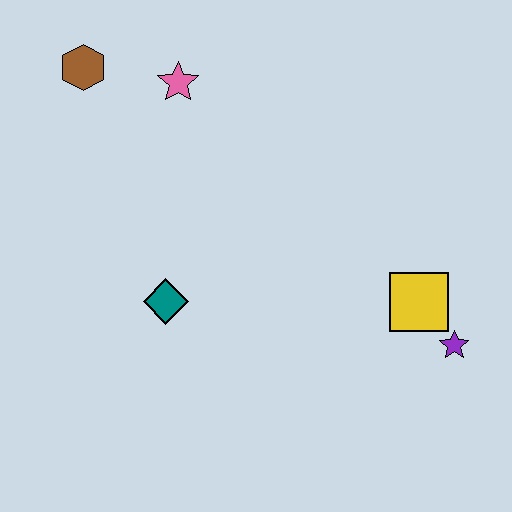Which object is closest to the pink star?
The brown hexagon is closest to the pink star.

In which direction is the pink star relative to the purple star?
The pink star is to the left of the purple star.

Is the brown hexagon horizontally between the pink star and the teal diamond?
No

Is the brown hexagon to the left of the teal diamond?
Yes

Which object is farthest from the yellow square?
The brown hexagon is farthest from the yellow square.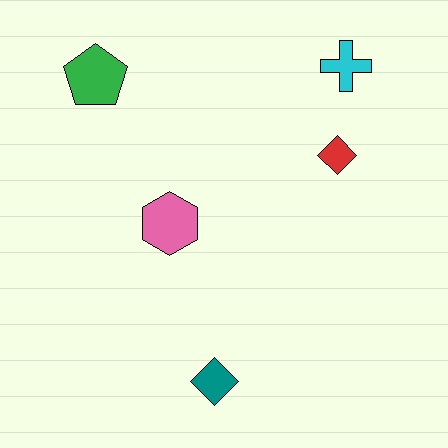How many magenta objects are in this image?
There are no magenta objects.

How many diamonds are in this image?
There are 2 diamonds.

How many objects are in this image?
There are 5 objects.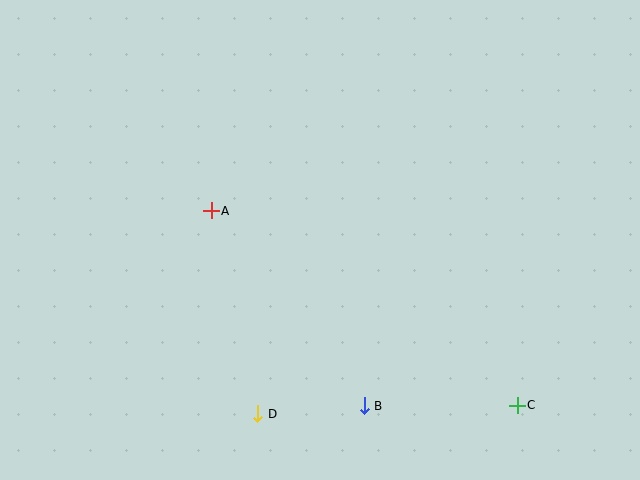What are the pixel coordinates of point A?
Point A is at (211, 211).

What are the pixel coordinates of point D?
Point D is at (258, 414).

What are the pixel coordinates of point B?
Point B is at (364, 406).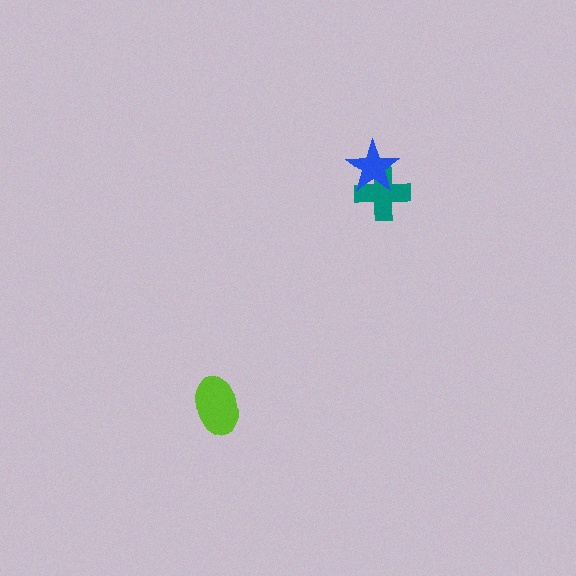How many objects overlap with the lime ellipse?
0 objects overlap with the lime ellipse.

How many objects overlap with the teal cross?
1 object overlaps with the teal cross.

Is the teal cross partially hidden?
Yes, it is partially covered by another shape.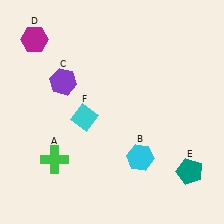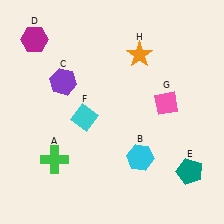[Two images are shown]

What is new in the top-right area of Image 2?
An orange star (H) was added in the top-right area of Image 2.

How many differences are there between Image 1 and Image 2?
There are 2 differences between the two images.